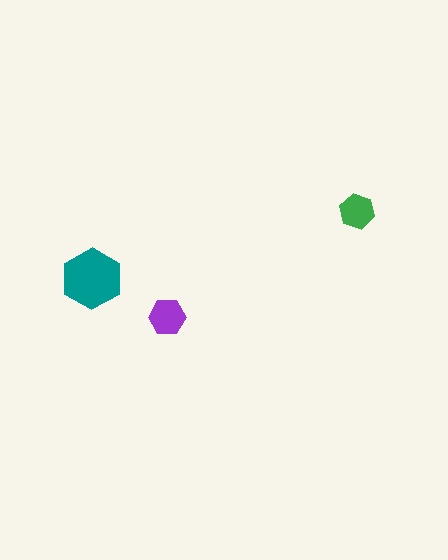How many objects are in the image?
There are 3 objects in the image.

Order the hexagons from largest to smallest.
the teal one, the purple one, the green one.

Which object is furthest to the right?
The green hexagon is rightmost.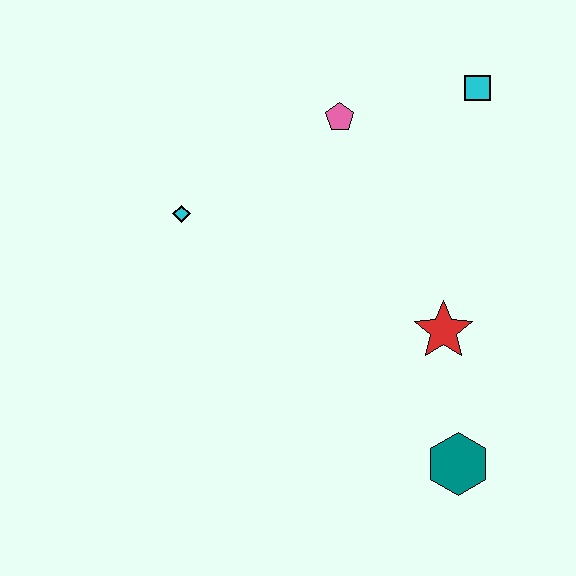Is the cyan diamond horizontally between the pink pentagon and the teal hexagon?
No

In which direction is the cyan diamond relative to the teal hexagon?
The cyan diamond is to the left of the teal hexagon.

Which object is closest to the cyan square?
The pink pentagon is closest to the cyan square.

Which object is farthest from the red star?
The cyan diamond is farthest from the red star.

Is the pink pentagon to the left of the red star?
Yes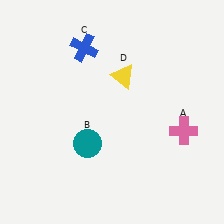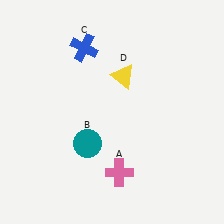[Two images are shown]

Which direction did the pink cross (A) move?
The pink cross (A) moved left.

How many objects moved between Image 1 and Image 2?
1 object moved between the two images.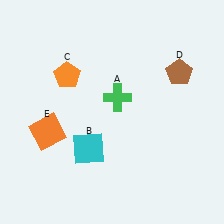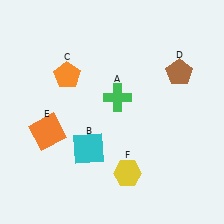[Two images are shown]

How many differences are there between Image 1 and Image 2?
There is 1 difference between the two images.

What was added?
A yellow hexagon (F) was added in Image 2.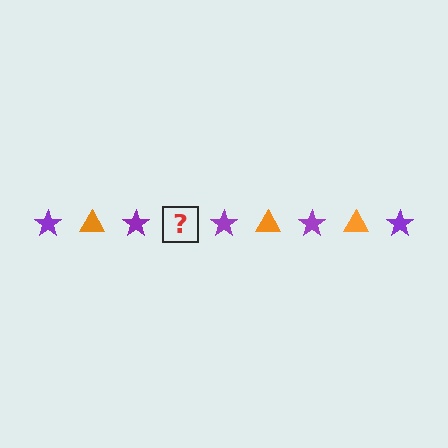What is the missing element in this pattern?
The missing element is an orange triangle.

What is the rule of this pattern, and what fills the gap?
The rule is that the pattern alternates between purple star and orange triangle. The gap should be filled with an orange triangle.